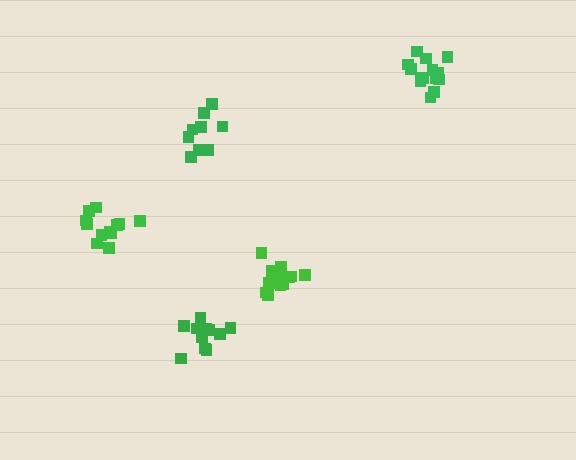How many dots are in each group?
Group 1: 13 dots, Group 2: 9 dots, Group 3: 13 dots, Group 4: 12 dots, Group 5: 11 dots (58 total).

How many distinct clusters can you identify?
There are 5 distinct clusters.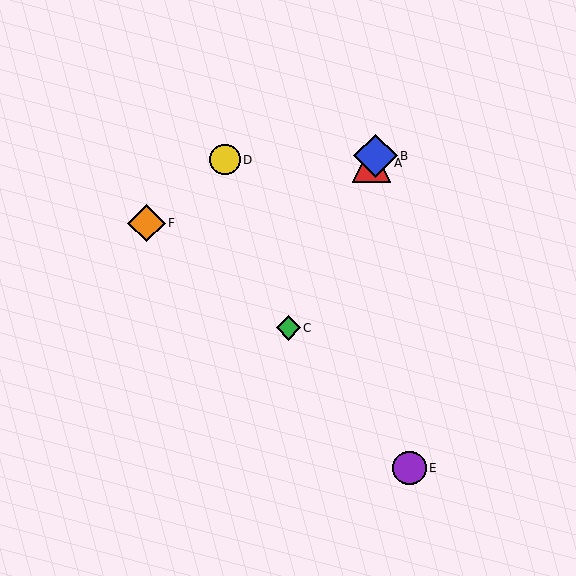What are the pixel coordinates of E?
Object E is at (409, 468).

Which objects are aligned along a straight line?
Objects A, B, C are aligned along a straight line.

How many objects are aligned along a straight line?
3 objects (A, B, C) are aligned along a straight line.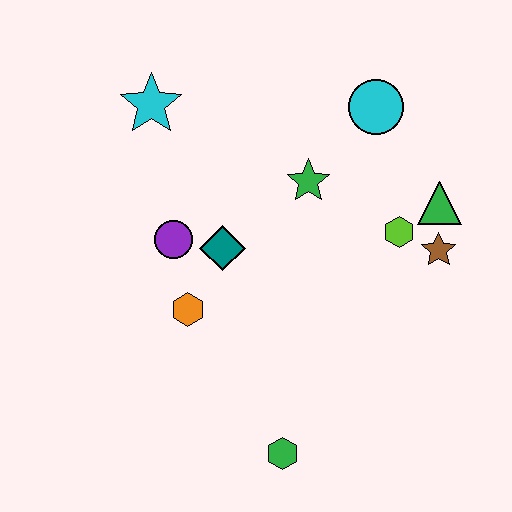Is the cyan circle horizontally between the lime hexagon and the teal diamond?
Yes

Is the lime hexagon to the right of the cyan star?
Yes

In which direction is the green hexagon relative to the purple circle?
The green hexagon is below the purple circle.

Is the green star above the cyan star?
No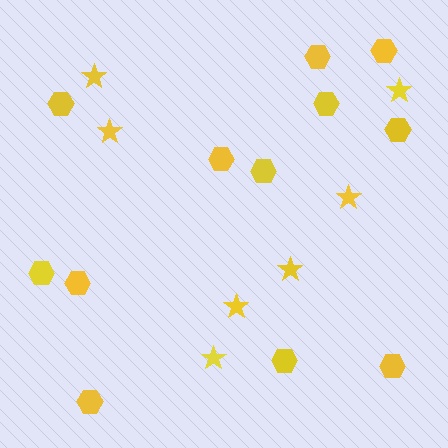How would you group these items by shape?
There are 2 groups: one group of stars (7) and one group of hexagons (12).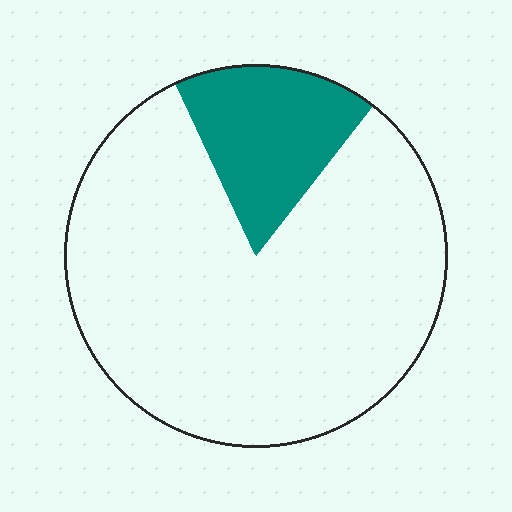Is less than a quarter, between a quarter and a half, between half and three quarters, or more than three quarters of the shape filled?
Less than a quarter.